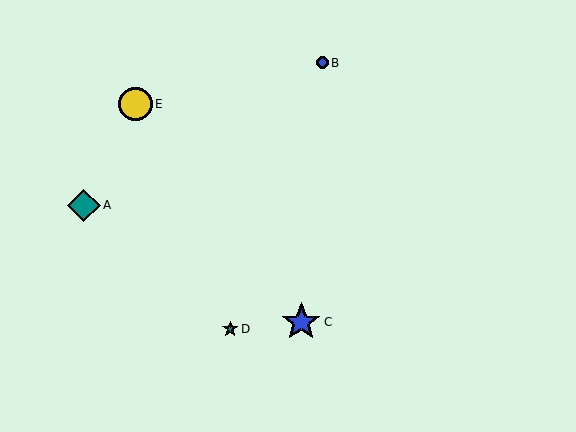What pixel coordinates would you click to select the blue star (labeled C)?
Click at (301, 322) to select the blue star C.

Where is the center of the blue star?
The center of the blue star is at (301, 322).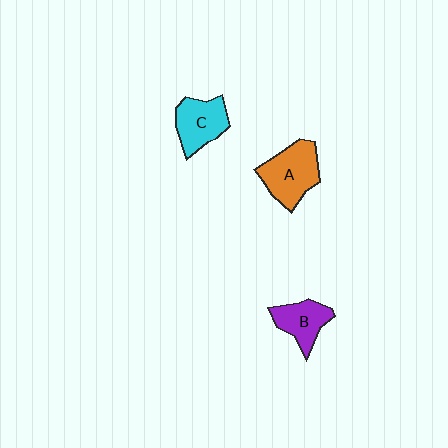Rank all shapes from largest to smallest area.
From largest to smallest: A (orange), C (cyan), B (purple).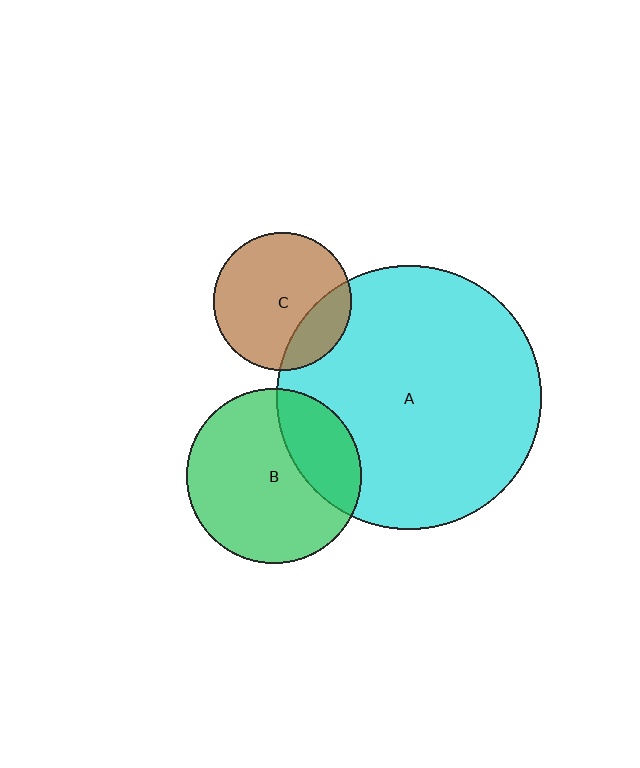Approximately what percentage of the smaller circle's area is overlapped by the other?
Approximately 30%.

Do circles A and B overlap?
Yes.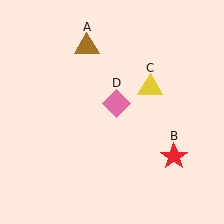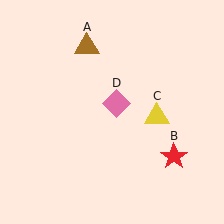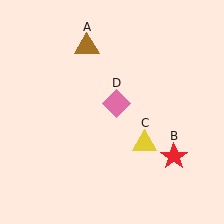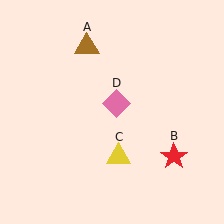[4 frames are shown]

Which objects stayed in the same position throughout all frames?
Brown triangle (object A) and red star (object B) and pink diamond (object D) remained stationary.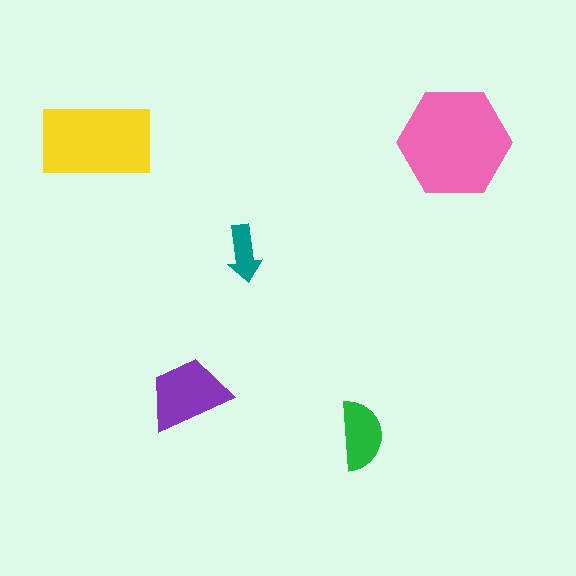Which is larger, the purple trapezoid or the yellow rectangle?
The yellow rectangle.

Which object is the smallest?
The teal arrow.